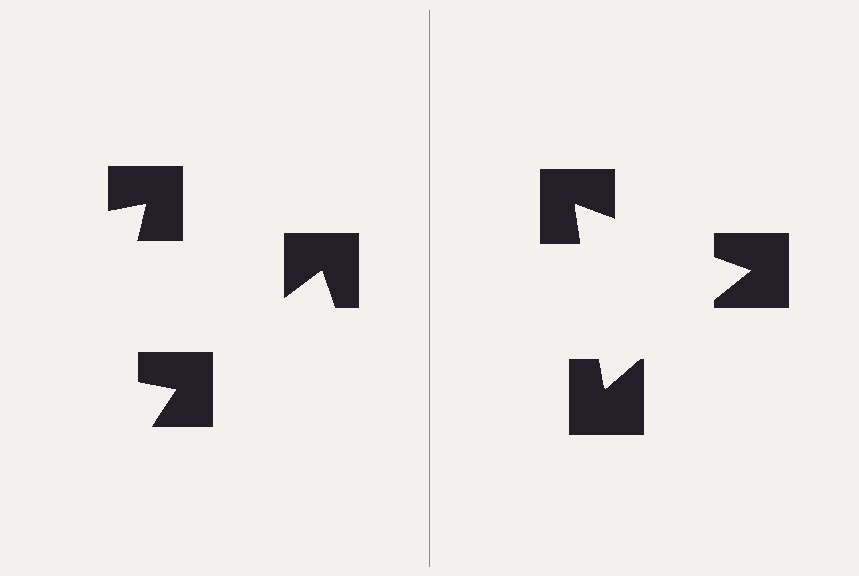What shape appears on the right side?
An illusory triangle.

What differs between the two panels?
The notched squares are positioned identically on both sides; only the wedge orientations differ. On the right they align to a triangle; on the left they are misaligned.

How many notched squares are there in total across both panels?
6 — 3 on each side.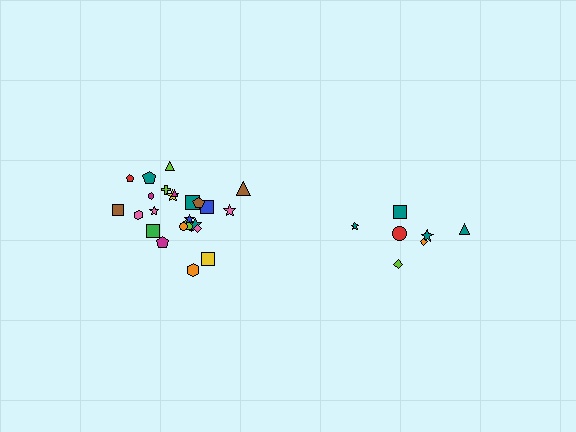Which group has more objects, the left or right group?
The left group.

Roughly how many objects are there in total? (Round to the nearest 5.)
Roughly 30 objects in total.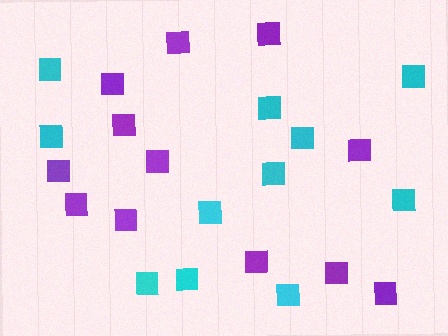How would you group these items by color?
There are 2 groups: one group of purple squares (12) and one group of cyan squares (11).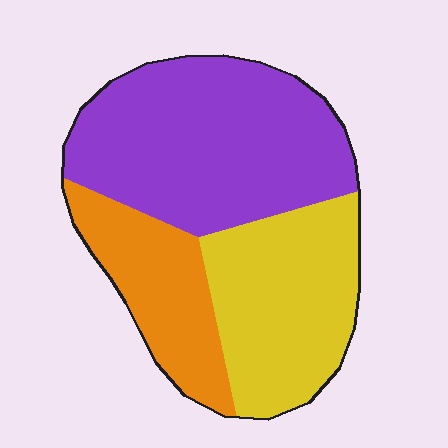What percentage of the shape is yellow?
Yellow covers roughly 30% of the shape.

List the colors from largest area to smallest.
From largest to smallest: purple, yellow, orange.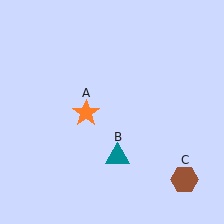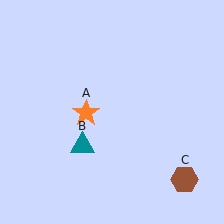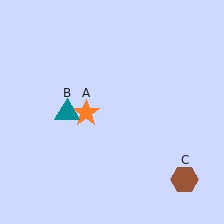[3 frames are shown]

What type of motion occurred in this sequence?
The teal triangle (object B) rotated clockwise around the center of the scene.